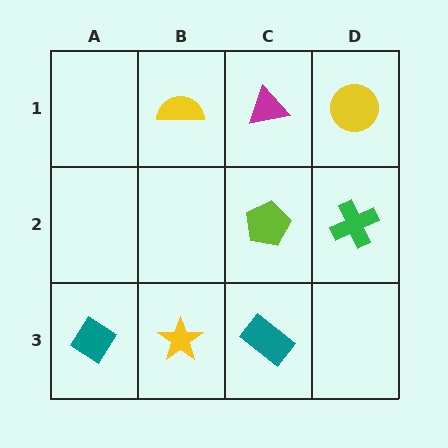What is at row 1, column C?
A magenta triangle.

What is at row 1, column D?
A yellow circle.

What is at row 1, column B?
A yellow semicircle.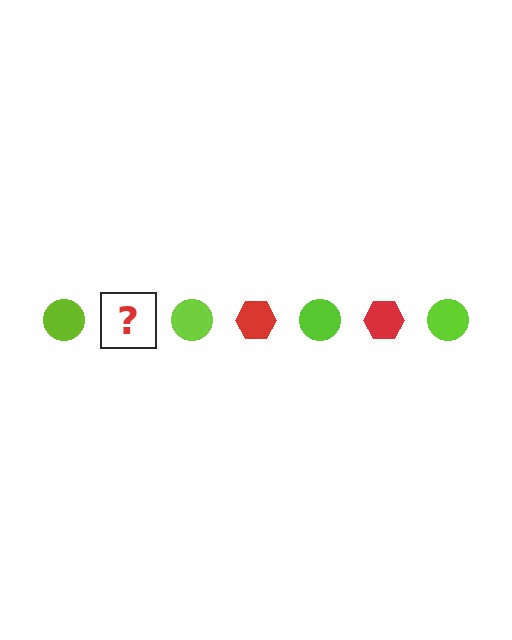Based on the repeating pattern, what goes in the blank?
The blank should be a red hexagon.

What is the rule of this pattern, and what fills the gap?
The rule is that the pattern alternates between lime circle and red hexagon. The gap should be filled with a red hexagon.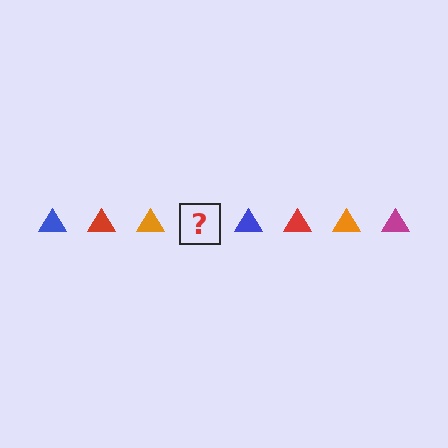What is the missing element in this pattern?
The missing element is a magenta triangle.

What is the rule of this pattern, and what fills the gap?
The rule is that the pattern cycles through blue, red, orange, magenta triangles. The gap should be filled with a magenta triangle.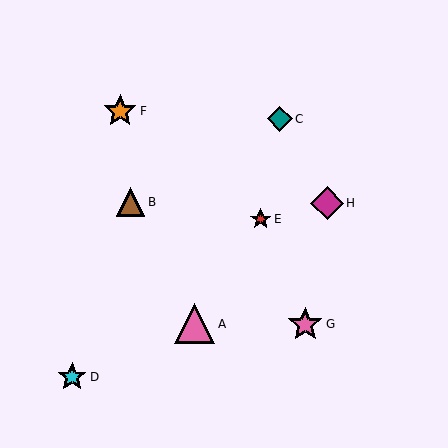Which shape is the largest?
The pink triangle (labeled A) is the largest.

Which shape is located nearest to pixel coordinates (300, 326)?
The pink star (labeled G) at (305, 324) is nearest to that location.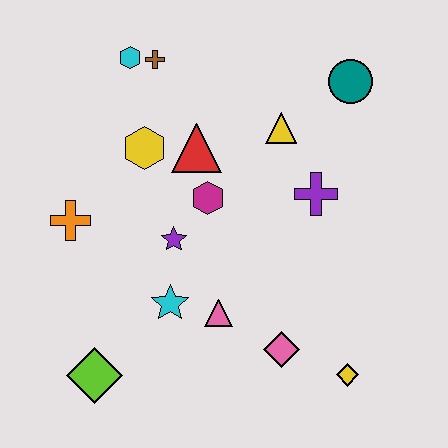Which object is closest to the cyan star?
The pink triangle is closest to the cyan star.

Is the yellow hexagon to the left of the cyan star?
Yes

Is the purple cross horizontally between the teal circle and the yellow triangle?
Yes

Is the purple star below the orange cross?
Yes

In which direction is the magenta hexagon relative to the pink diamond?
The magenta hexagon is above the pink diamond.